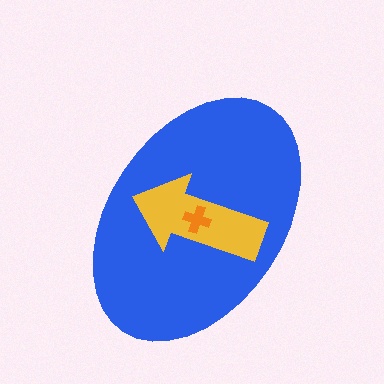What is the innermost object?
The orange cross.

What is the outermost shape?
The blue ellipse.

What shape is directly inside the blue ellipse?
The yellow arrow.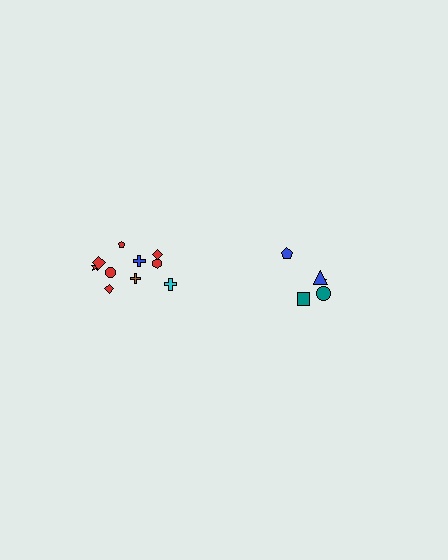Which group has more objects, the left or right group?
The left group.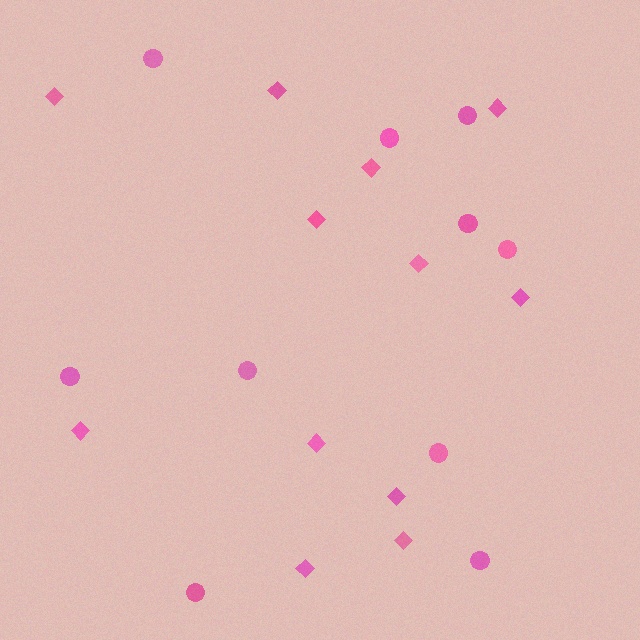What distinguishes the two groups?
There are 2 groups: one group of diamonds (12) and one group of circles (10).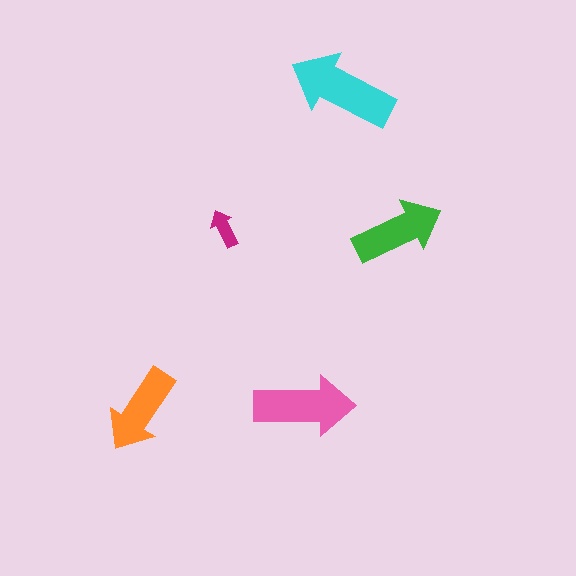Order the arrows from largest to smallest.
the cyan one, the pink one, the green one, the orange one, the magenta one.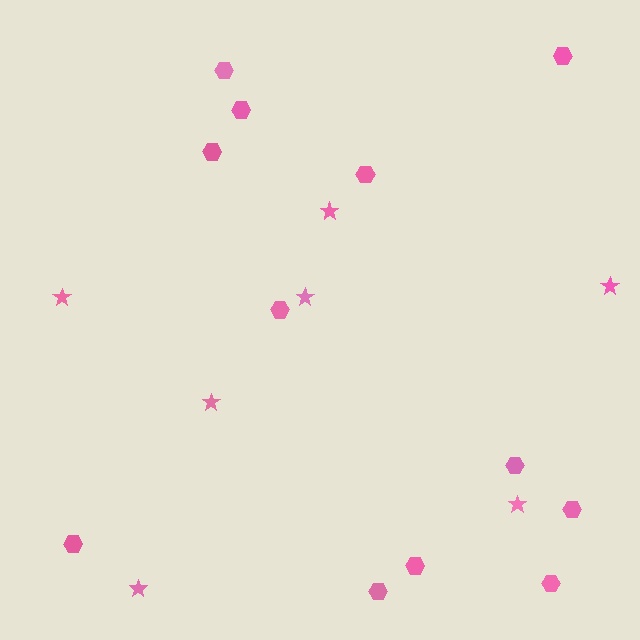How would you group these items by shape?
There are 2 groups: one group of hexagons (12) and one group of stars (7).